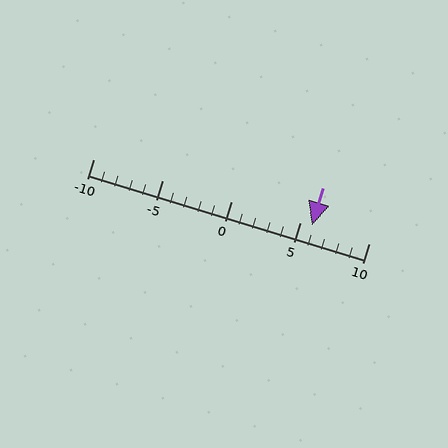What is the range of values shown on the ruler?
The ruler shows values from -10 to 10.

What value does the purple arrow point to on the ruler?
The purple arrow points to approximately 6.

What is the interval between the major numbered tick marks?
The major tick marks are spaced 5 units apart.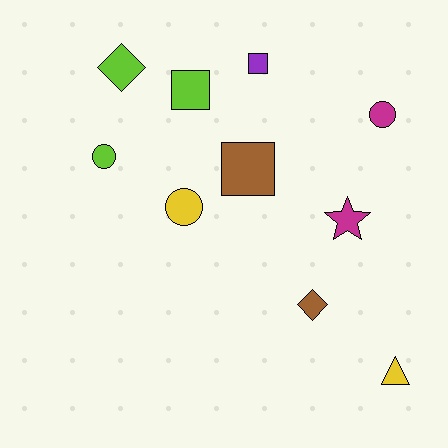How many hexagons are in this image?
There are no hexagons.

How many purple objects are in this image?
There is 1 purple object.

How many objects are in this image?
There are 10 objects.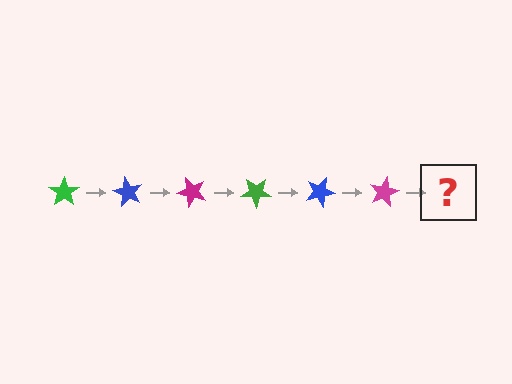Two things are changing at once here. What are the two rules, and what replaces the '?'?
The two rules are that it rotates 60 degrees each step and the color cycles through green, blue, and magenta. The '?' should be a green star, rotated 360 degrees from the start.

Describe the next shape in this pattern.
It should be a green star, rotated 360 degrees from the start.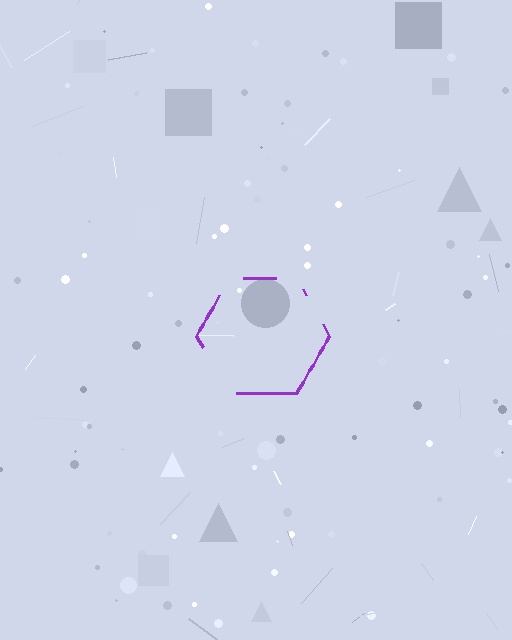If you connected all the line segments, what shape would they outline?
They would outline a hexagon.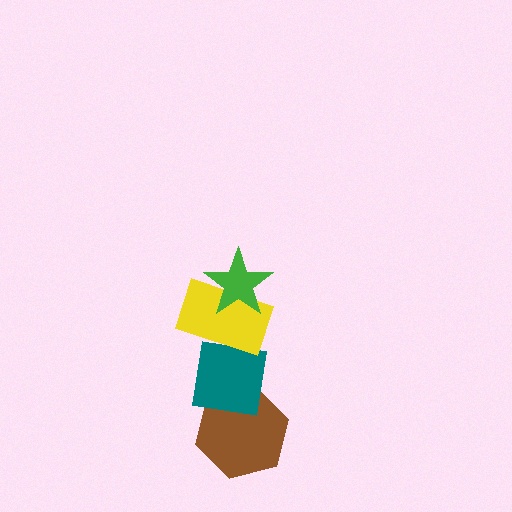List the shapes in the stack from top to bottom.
From top to bottom: the green star, the yellow rectangle, the teal square, the brown hexagon.